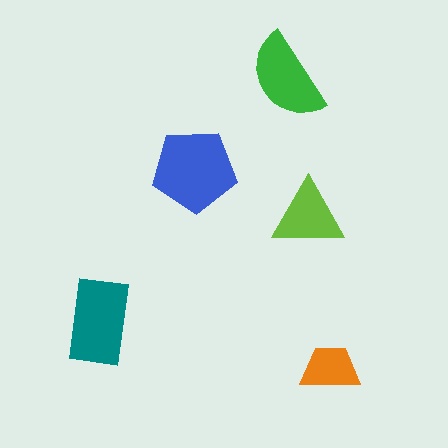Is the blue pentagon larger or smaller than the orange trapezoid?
Larger.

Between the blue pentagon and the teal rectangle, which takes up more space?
The blue pentagon.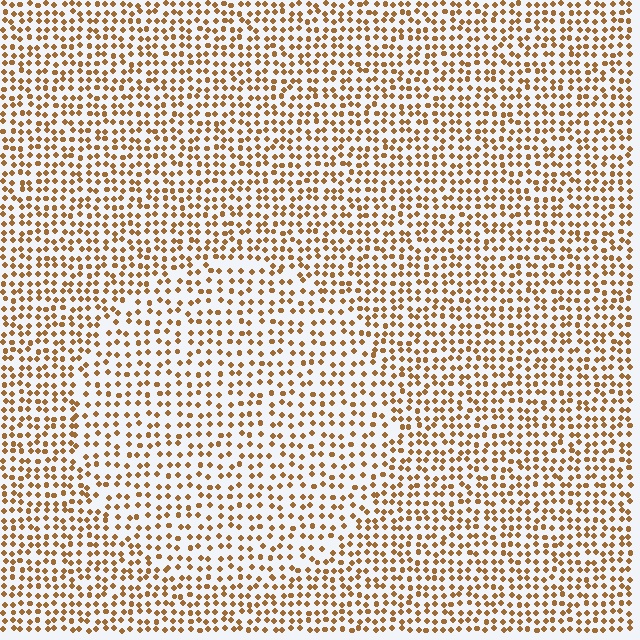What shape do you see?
I see a circle.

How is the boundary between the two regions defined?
The boundary is defined by a change in element density (approximately 1.5x ratio). All elements are the same color, size, and shape.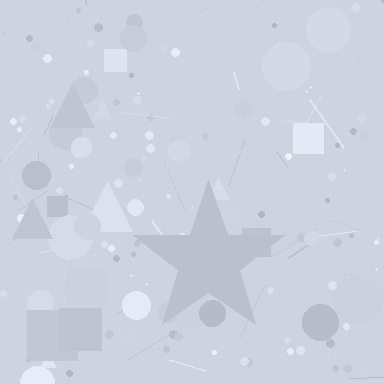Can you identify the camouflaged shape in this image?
The camouflaged shape is a star.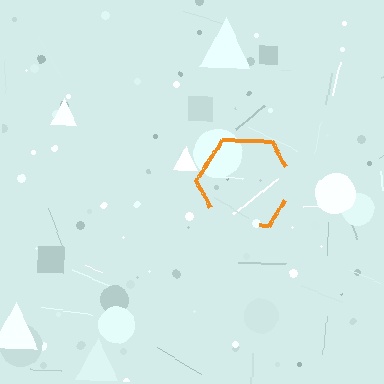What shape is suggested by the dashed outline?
The dashed outline suggests a hexagon.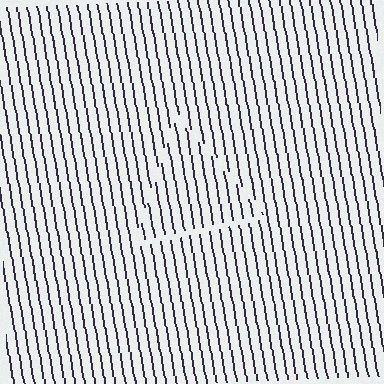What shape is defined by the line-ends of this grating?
An illusory triangle. The interior of the shape contains the same grating, shifted by half a period — the contour is defined by the phase discontinuity where line-ends from the inner and outer gratings abut.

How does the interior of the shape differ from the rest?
The interior of the shape contains the same grating, shifted by half a period — the contour is defined by the phase discontinuity where line-ends from the inner and outer gratings abut.